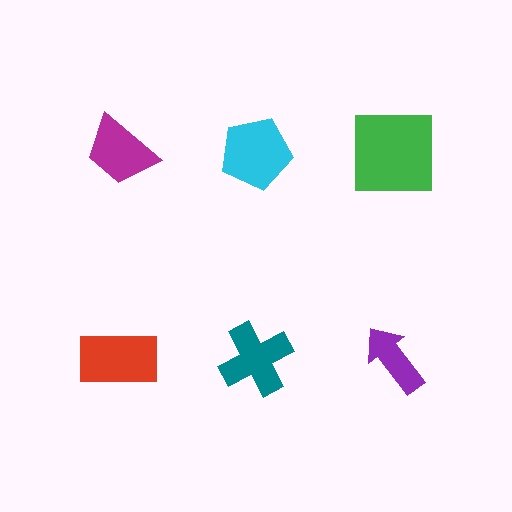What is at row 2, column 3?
A purple arrow.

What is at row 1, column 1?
A magenta trapezoid.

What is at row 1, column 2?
A cyan pentagon.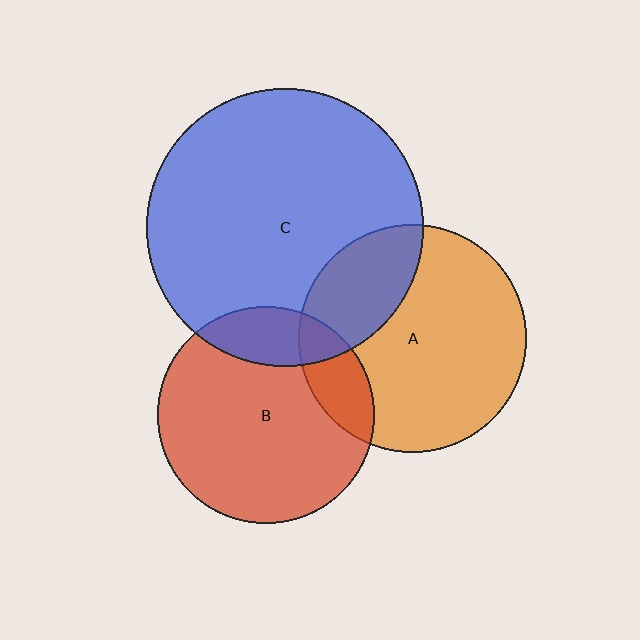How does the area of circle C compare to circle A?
Approximately 1.5 times.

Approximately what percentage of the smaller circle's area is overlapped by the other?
Approximately 25%.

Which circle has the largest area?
Circle C (blue).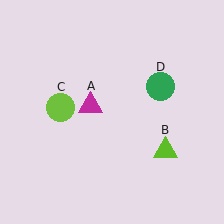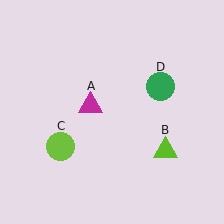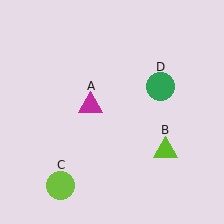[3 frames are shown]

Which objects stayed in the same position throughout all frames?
Magenta triangle (object A) and lime triangle (object B) and green circle (object D) remained stationary.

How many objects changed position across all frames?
1 object changed position: lime circle (object C).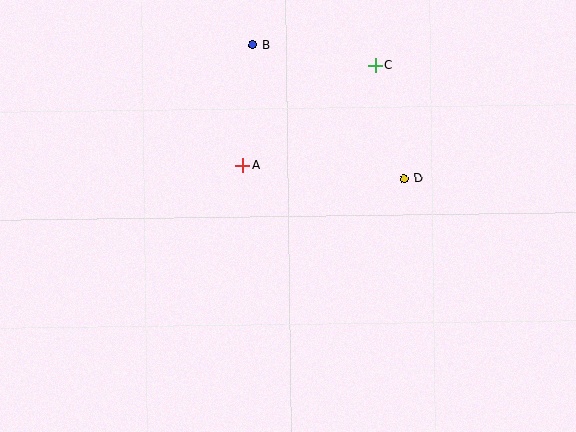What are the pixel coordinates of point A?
Point A is at (243, 165).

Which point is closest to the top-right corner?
Point C is closest to the top-right corner.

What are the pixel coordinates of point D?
Point D is at (404, 179).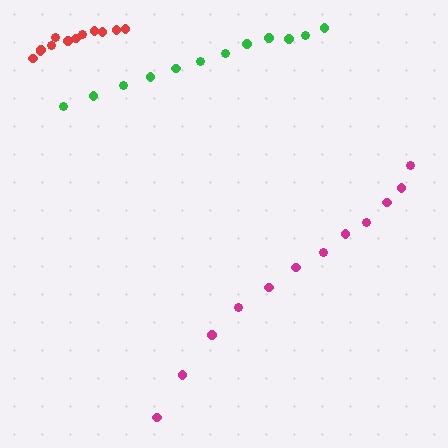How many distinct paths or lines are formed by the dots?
There are 3 distinct paths.